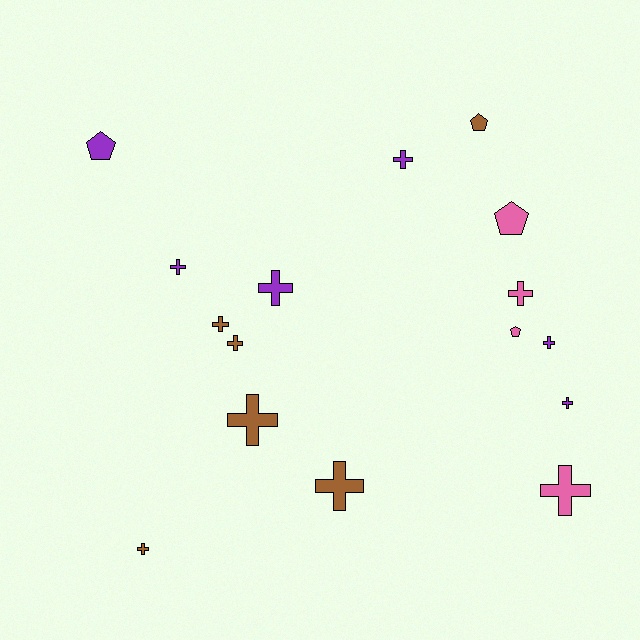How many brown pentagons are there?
There is 1 brown pentagon.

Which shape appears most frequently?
Cross, with 12 objects.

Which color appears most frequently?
Purple, with 6 objects.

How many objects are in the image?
There are 16 objects.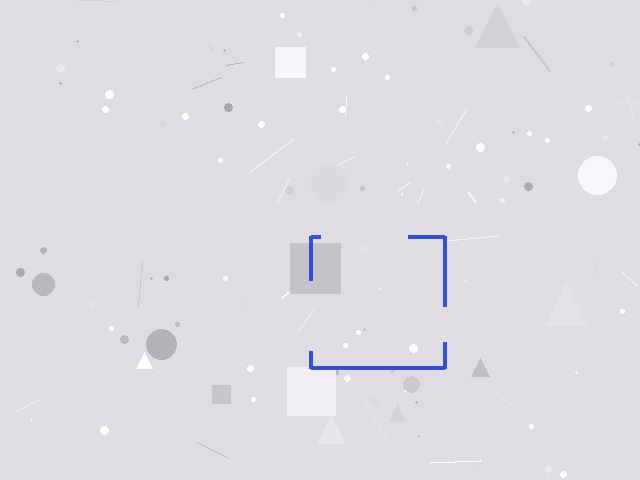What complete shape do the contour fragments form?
The contour fragments form a square.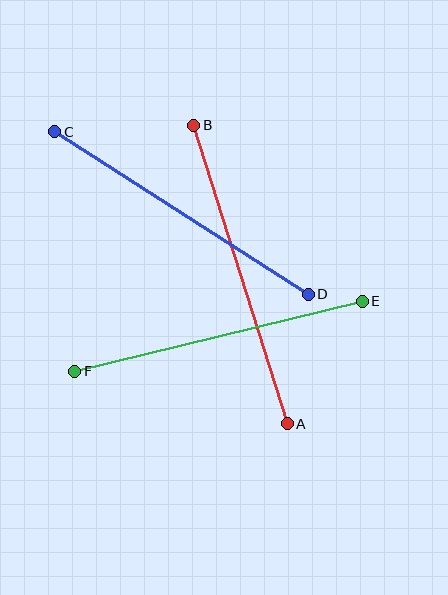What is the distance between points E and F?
The distance is approximately 296 pixels.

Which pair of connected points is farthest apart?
Points A and B are farthest apart.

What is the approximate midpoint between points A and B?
The midpoint is at approximately (240, 274) pixels.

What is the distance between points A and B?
The distance is approximately 313 pixels.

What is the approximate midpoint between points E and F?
The midpoint is at approximately (219, 336) pixels.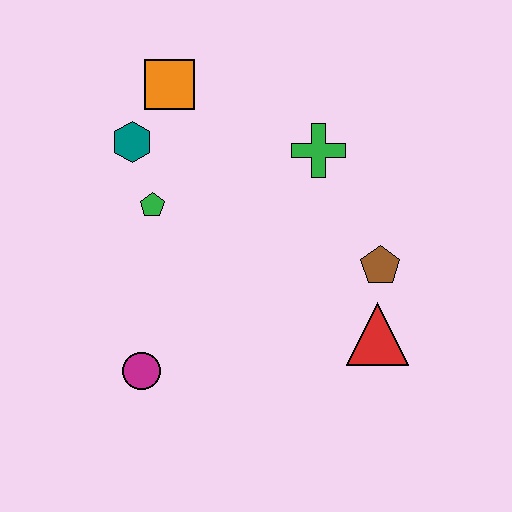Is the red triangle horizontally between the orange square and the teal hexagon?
No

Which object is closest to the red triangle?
The brown pentagon is closest to the red triangle.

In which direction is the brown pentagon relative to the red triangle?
The brown pentagon is above the red triangle.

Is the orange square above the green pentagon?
Yes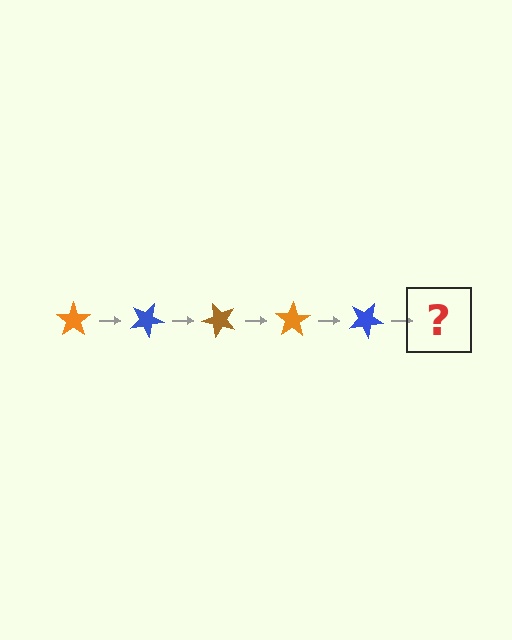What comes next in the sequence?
The next element should be a brown star, rotated 125 degrees from the start.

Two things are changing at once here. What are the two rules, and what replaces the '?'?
The two rules are that it rotates 25 degrees each step and the color cycles through orange, blue, and brown. The '?' should be a brown star, rotated 125 degrees from the start.